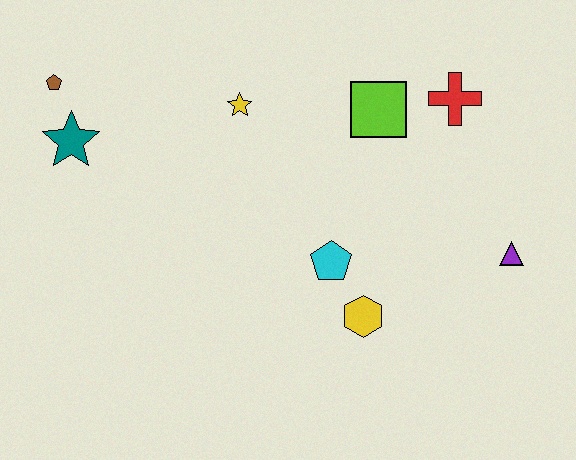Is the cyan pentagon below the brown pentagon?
Yes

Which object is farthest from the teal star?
The purple triangle is farthest from the teal star.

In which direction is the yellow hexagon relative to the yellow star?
The yellow hexagon is below the yellow star.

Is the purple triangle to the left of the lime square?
No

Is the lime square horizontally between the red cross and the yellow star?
Yes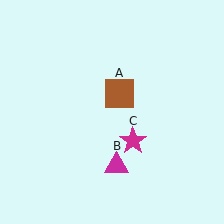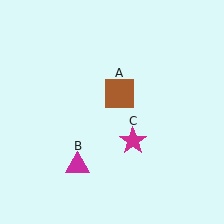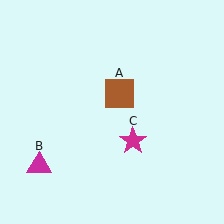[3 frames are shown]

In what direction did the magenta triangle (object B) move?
The magenta triangle (object B) moved left.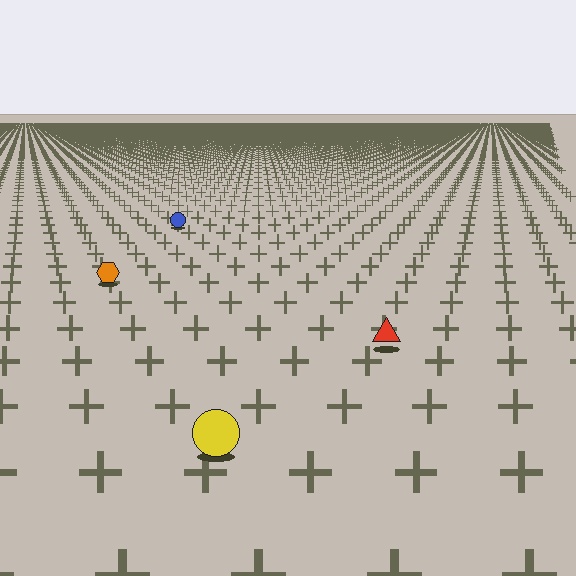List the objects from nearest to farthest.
From nearest to farthest: the yellow circle, the red triangle, the orange hexagon, the blue circle.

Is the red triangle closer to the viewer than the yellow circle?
No. The yellow circle is closer — you can tell from the texture gradient: the ground texture is coarser near it.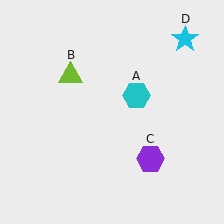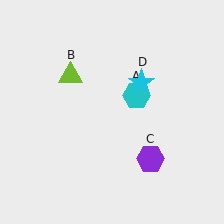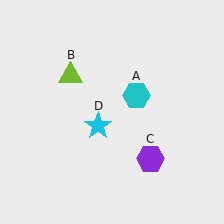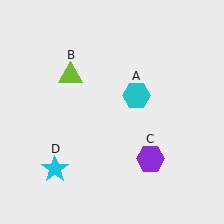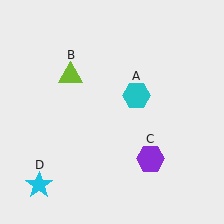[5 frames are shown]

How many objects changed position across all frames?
1 object changed position: cyan star (object D).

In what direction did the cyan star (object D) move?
The cyan star (object D) moved down and to the left.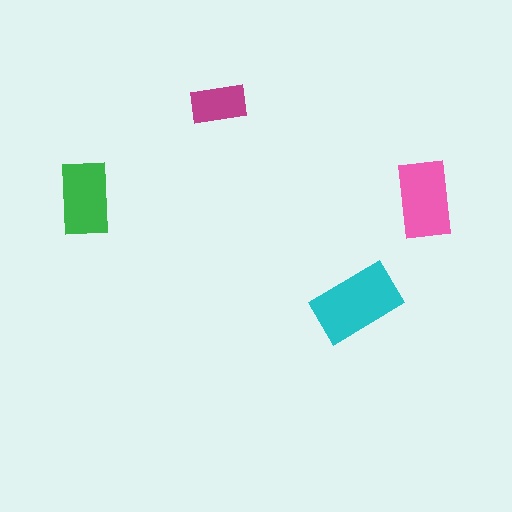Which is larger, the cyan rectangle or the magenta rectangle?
The cyan one.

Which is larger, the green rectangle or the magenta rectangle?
The green one.